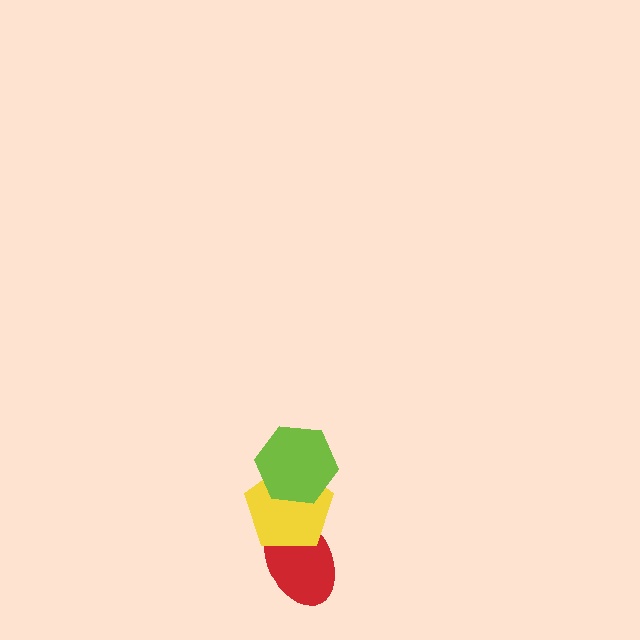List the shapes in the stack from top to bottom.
From top to bottom: the lime hexagon, the yellow pentagon, the red ellipse.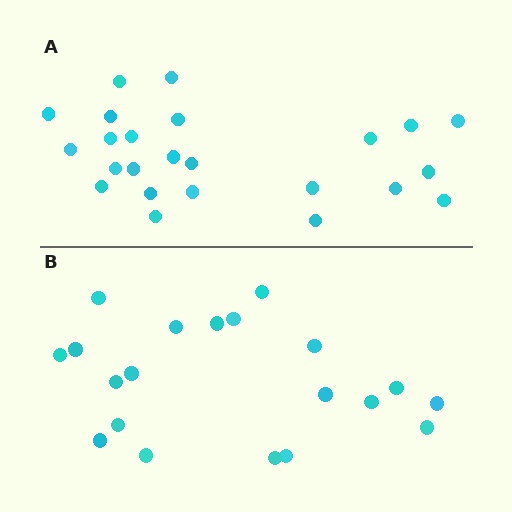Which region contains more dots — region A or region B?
Region A (the top region) has more dots.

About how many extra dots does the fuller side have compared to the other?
Region A has about 4 more dots than region B.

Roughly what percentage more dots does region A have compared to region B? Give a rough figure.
About 20% more.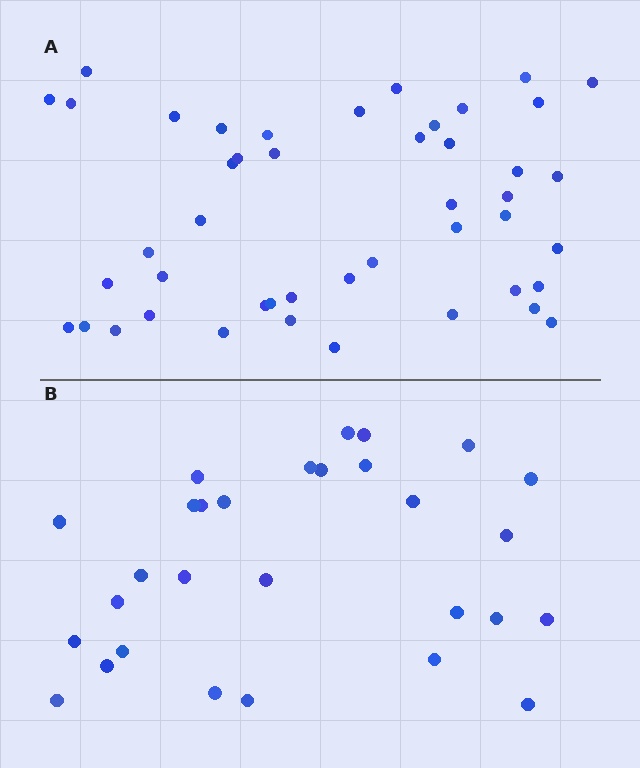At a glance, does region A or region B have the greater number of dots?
Region A (the top region) has more dots.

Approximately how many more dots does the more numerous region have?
Region A has approximately 15 more dots than region B.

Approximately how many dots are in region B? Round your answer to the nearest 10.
About 30 dots. (The exact count is 29, which rounds to 30.)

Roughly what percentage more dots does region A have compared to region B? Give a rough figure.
About 60% more.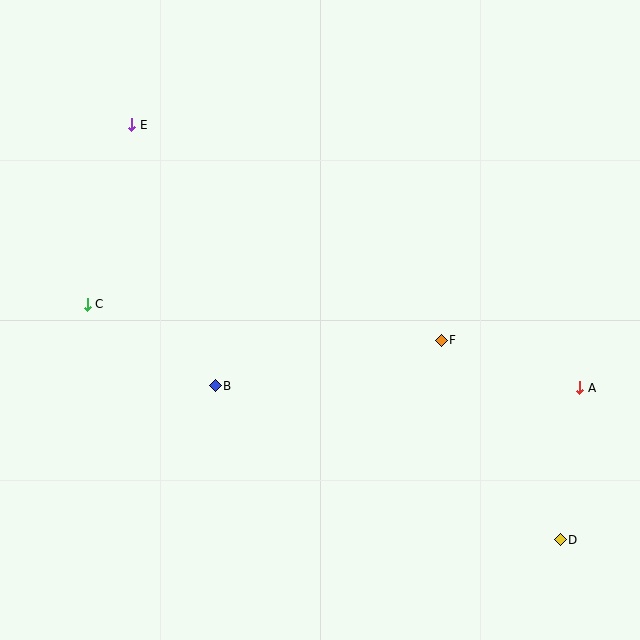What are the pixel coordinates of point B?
Point B is at (215, 386).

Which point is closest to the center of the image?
Point F at (441, 340) is closest to the center.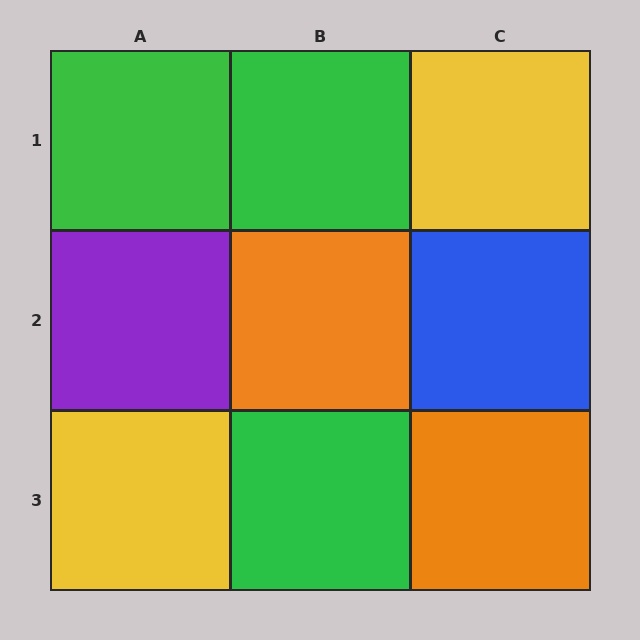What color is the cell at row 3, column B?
Green.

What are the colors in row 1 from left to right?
Green, green, yellow.